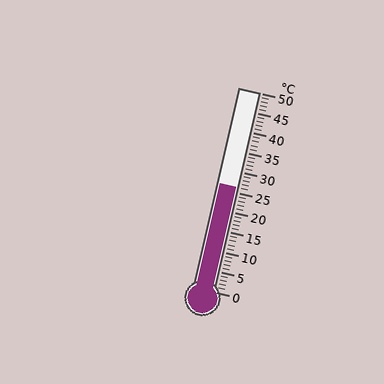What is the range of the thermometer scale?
The thermometer scale ranges from 0°C to 50°C.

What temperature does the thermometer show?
The thermometer shows approximately 26°C.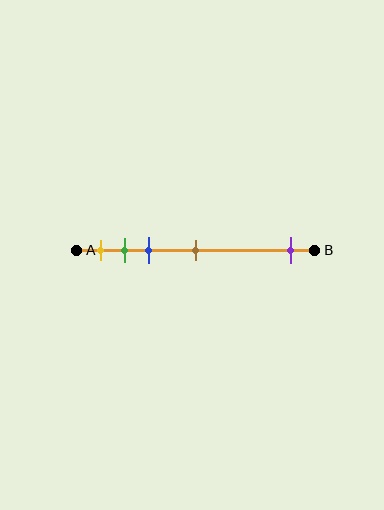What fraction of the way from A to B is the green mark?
The green mark is approximately 20% (0.2) of the way from A to B.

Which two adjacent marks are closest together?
The green and blue marks are the closest adjacent pair.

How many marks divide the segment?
There are 5 marks dividing the segment.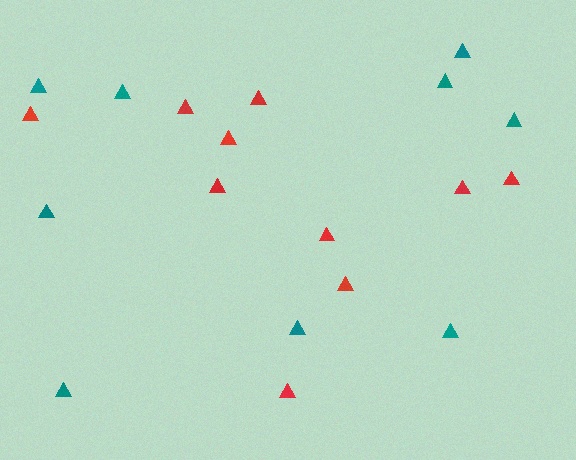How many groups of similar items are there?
There are 2 groups: one group of red triangles (10) and one group of teal triangles (9).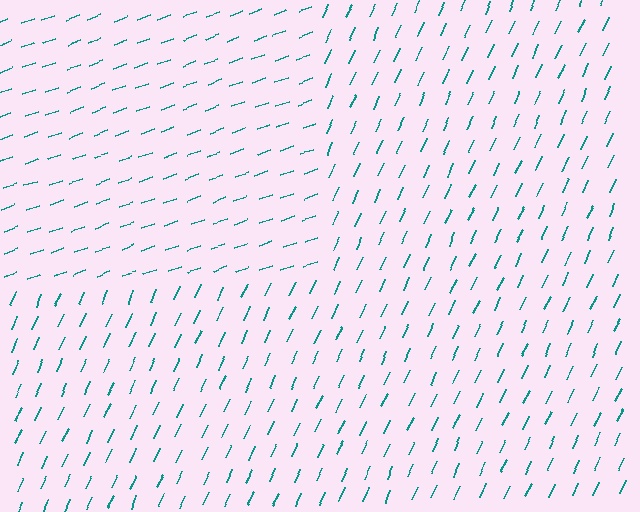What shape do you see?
I see a rectangle.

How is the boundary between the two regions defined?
The boundary is defined purely by a change in line orientation (approximately 45 degrees difference). All lines are the same color and thickness.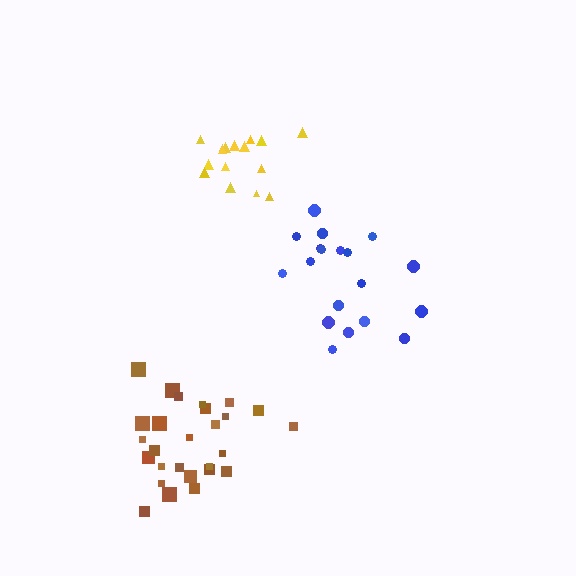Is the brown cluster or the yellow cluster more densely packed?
Yellow.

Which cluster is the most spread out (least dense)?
Blue.